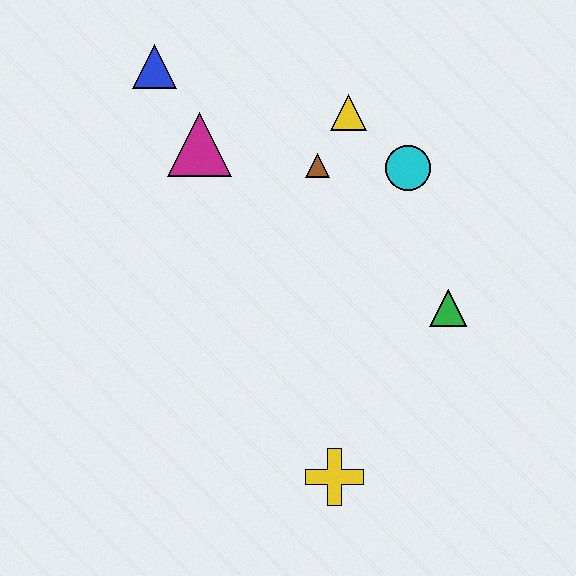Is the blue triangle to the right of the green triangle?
No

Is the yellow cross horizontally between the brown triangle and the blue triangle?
No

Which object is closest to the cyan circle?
The yellow triangle is closest to the cyan circle.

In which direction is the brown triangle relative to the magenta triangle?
The brown triangle is to the right of the magenta triangle.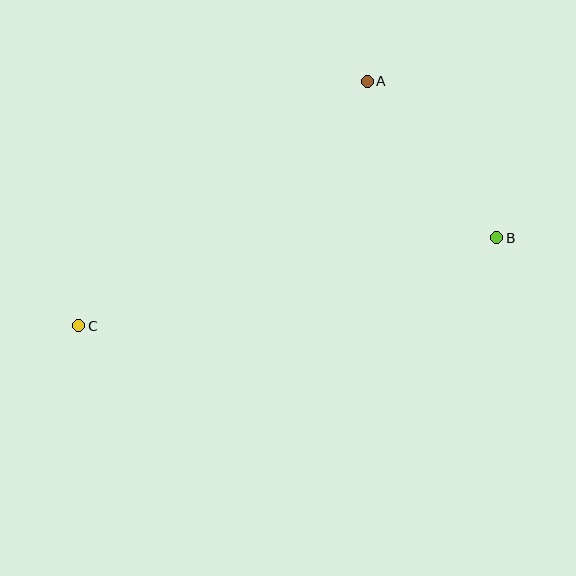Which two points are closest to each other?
Points A and B are closest to each other.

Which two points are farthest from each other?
Points B and C are farthest from each other.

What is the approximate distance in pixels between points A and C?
The distance between A and C is approximately 378 pixels.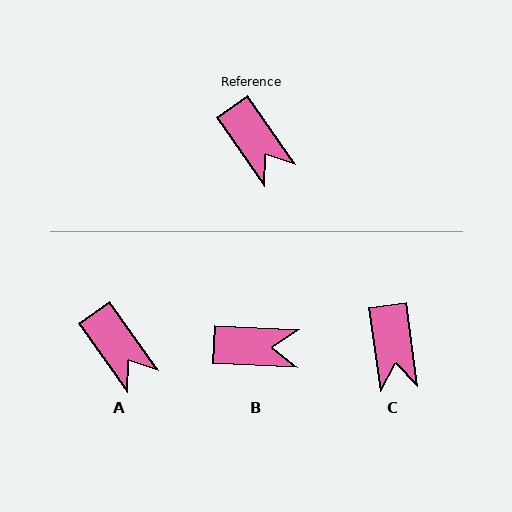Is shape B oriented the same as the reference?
No, it is off by about 52 degrees.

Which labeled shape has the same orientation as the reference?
A.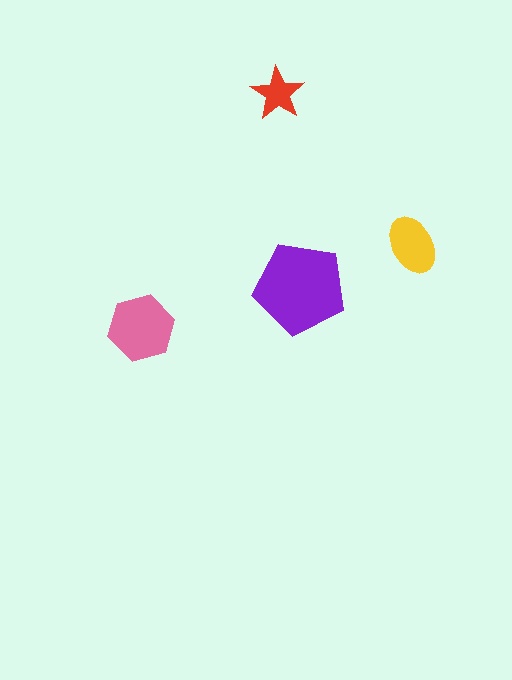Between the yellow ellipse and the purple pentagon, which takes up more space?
The purple pentagon.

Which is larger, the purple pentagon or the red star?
The purple pentagon.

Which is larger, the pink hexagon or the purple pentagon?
The purple pentagon.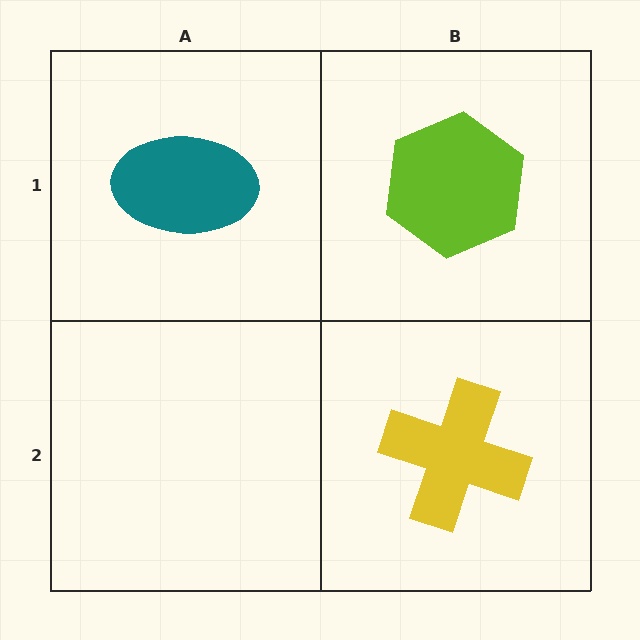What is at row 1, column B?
A lime hexagon.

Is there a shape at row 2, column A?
No, that cell is empty.